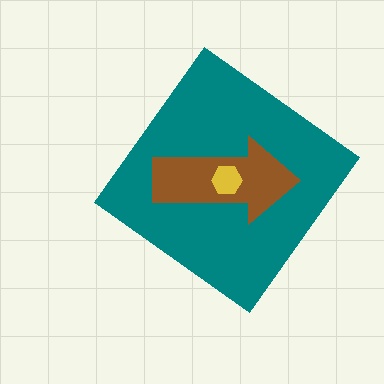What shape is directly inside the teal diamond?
The brown arrow.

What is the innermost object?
The yellow hexagon.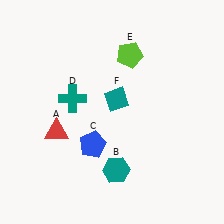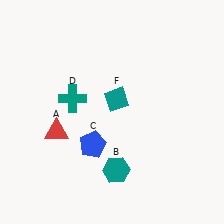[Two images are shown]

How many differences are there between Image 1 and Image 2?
There is 1 difference between the two images.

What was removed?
The lime pentagon (E) was removed in Image 2.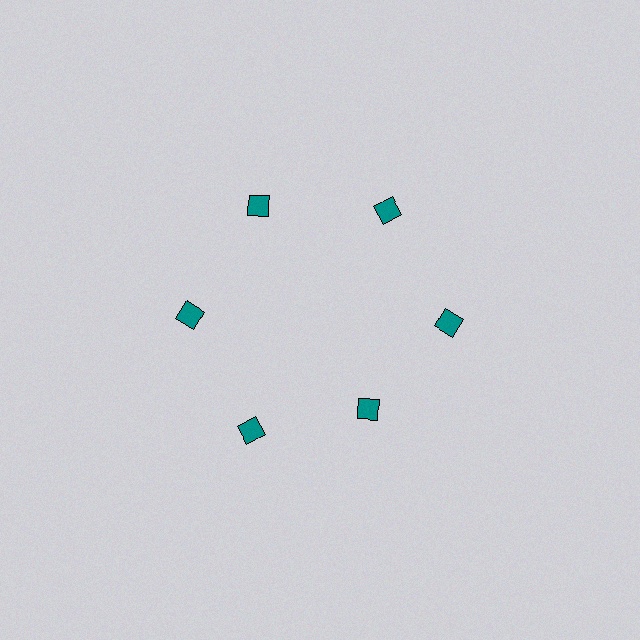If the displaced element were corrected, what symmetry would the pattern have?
It would have 6-fold rotational symmetry — the pattern would map onto itself every 60 degrees.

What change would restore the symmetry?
The symmetry would be restored by moving it outward, back onto the ring so that all 6 diamonds sit at equal angles and equal distance from the center.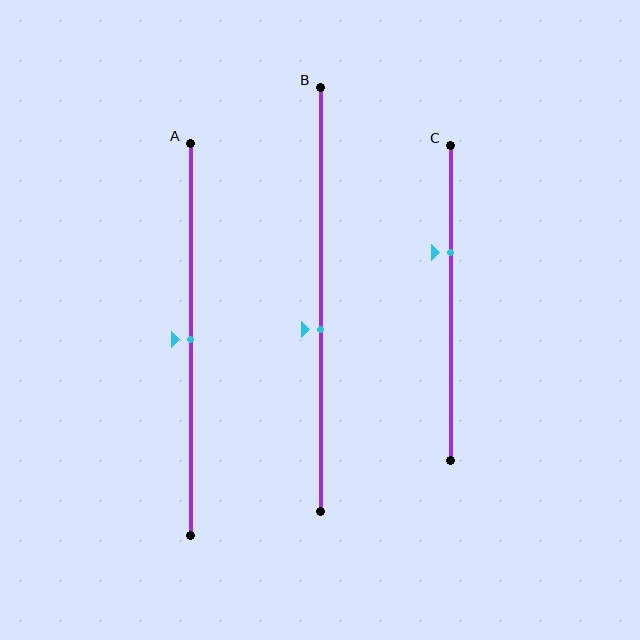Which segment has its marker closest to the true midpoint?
Segment A has its marker closest to the true midpoint.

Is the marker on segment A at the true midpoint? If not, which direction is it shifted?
Yes, the marker on segment A is at the true midpoint.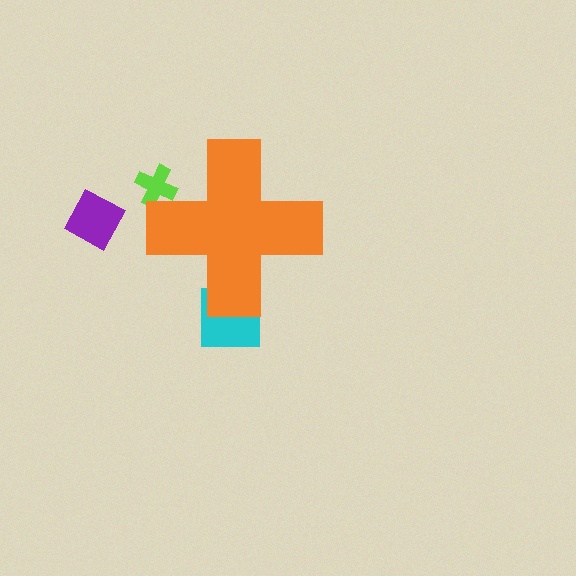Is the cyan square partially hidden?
Yes, the cyan square is partially hidden behind the orange cross.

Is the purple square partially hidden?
No, the purple square is fully visible.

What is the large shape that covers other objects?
An orange cross.